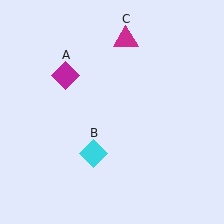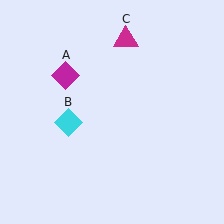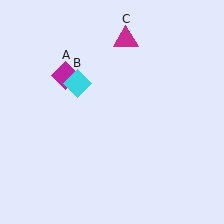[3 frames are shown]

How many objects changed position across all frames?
1 object changed position: cyan diamond (object B).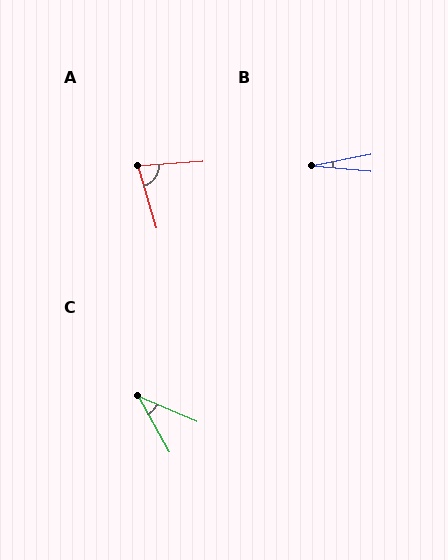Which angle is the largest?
A, at approximately 77 degrees.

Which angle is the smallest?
B, at approximately 16 degrees.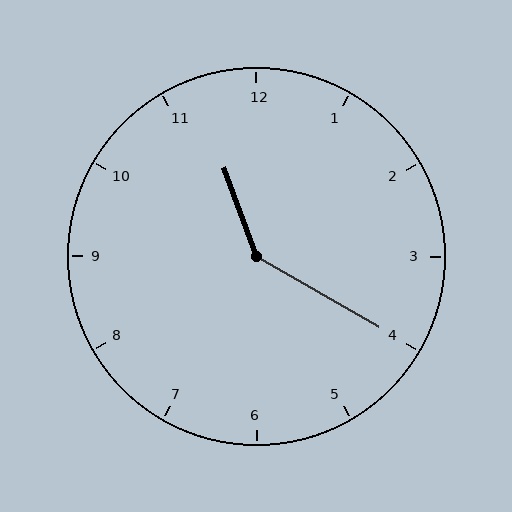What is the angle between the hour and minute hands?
Approximately 140 degrees.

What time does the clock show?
11:20.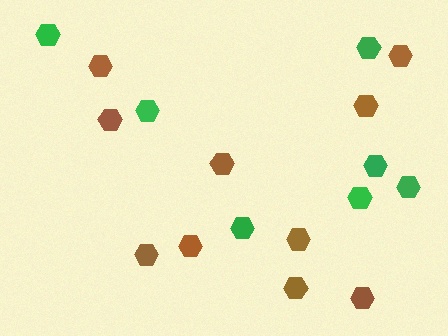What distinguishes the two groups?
There are 2 groups: one group of brown hexagons (10) and one group of green hexagons (7).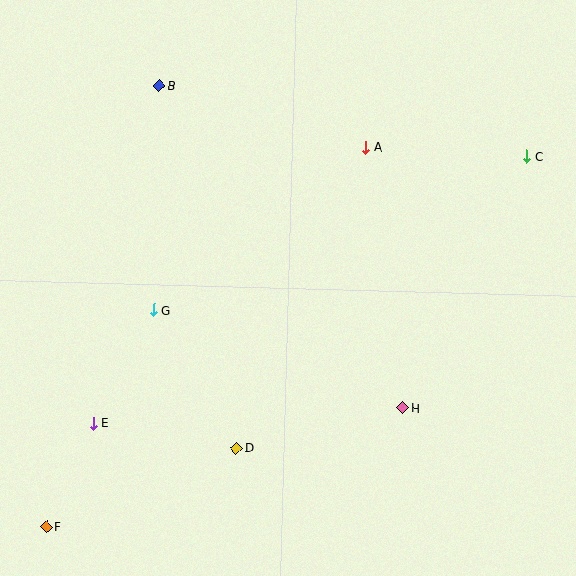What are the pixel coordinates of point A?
Point A is at (366, 147).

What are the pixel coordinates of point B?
Point B is at (159, 86).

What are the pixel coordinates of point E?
Point E is at (94, 423).